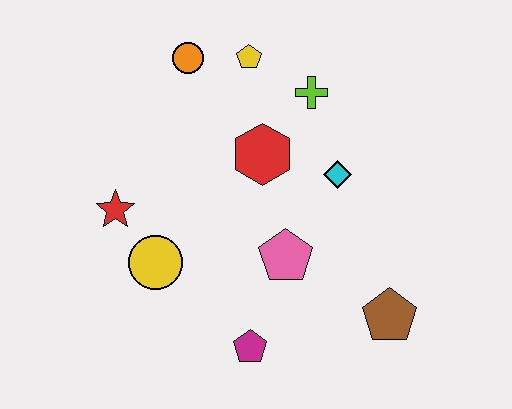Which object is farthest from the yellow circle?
The brown pentagon is farthest from the yellow circle.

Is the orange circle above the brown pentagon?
Yes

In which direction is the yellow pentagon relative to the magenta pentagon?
The yellow pentagon is above the magenta pentagon.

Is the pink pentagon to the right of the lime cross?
No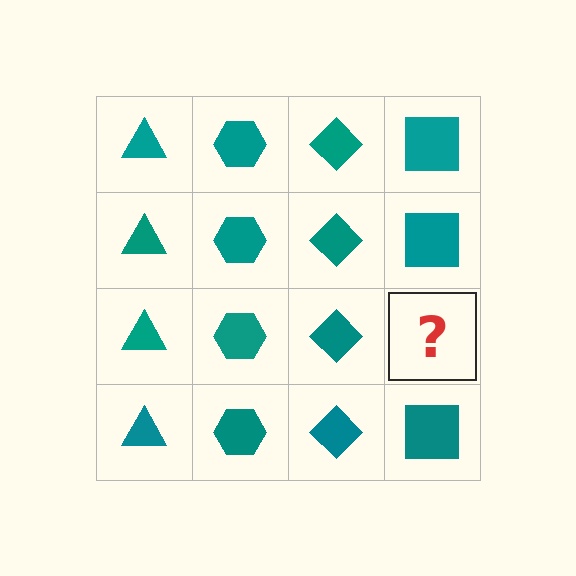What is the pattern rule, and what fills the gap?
The rule is that each column has a consistent shape. The gap should be filled with a teal square.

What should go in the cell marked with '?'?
The missing cell should contain a teal square.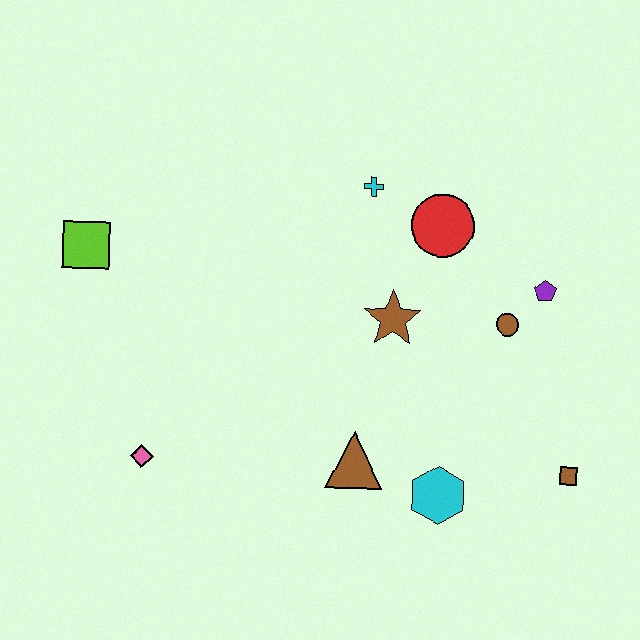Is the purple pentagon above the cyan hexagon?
Yes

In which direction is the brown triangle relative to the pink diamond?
The brown triangle is to the right of the pink diamond.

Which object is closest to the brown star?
The red circle is closest to the brown star.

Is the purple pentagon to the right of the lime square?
Yes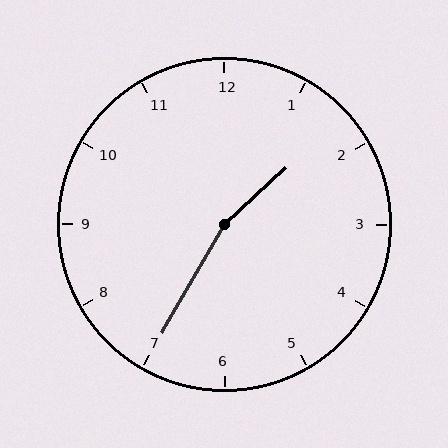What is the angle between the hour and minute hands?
Approximately 162 degrees.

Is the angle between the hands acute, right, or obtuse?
It is obtuse.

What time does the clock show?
1:35.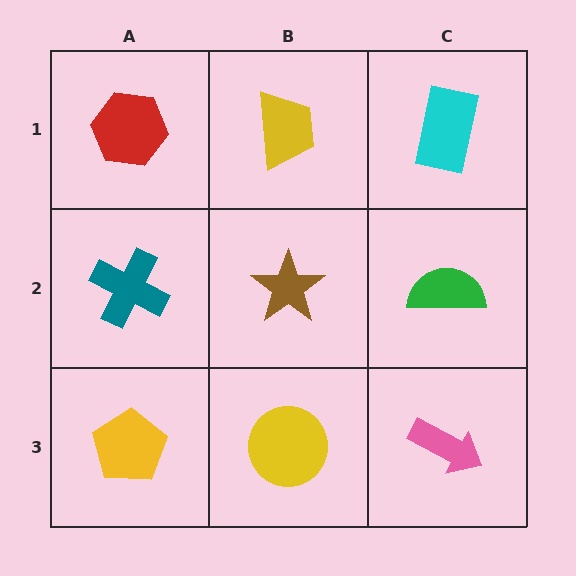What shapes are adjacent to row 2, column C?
A cyan rectangle (row 1, column C), a pink arrow (row 3, column C), a brown star (row 2, column B).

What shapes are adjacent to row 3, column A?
A teal cross (row 2, column A), a yellow circle (row 3, column B).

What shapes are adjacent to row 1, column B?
A brown star (row 2, column B), a red hexagon (row 1, column A), a cyan rectangle (row 1, column C).